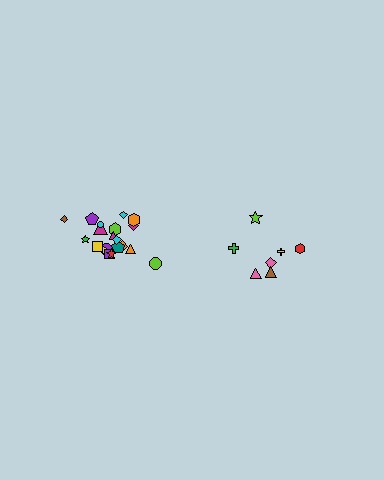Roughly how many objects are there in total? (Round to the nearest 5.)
Roughly 30 objects in total.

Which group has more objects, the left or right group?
The left group.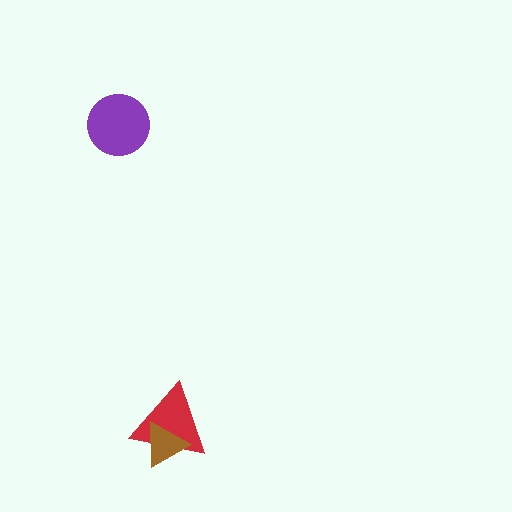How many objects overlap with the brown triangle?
1 object overlaps with the brown triangle.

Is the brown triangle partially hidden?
No, no other shape covers it.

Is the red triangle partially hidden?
Yes, it is partially covered by another shape.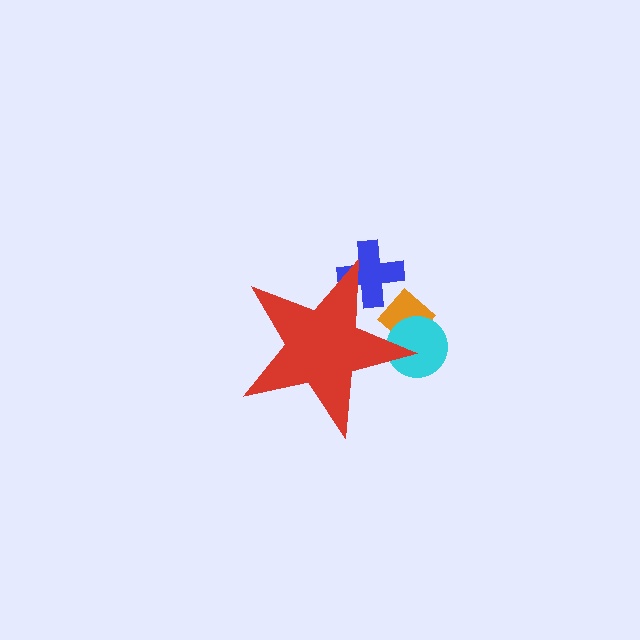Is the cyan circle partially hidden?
Yes, the cyan circle is partially hidden behind the red star.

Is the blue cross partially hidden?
Yes, the blue cross is partially hidden behind the red star.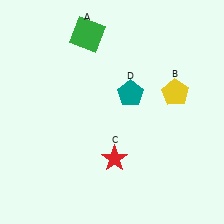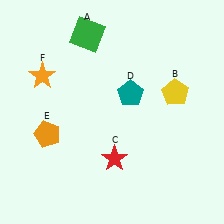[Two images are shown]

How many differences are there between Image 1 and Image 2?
There are 2 differences between the two images.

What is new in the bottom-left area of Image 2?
An orange pentagon (E) was added in the bottom-left area of Image 2.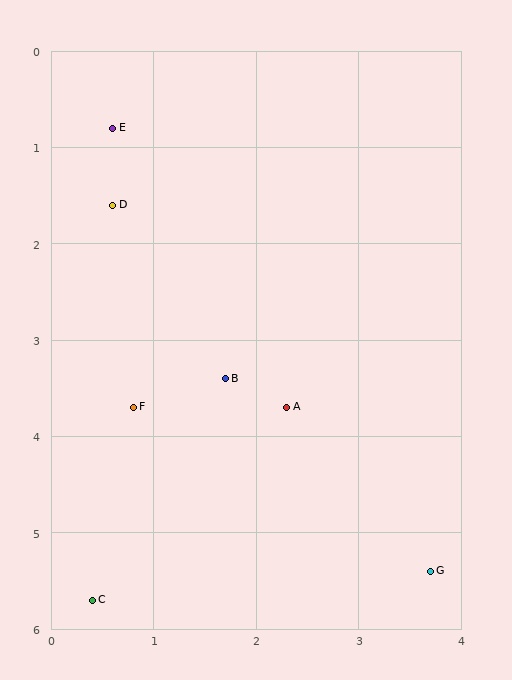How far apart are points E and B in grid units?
Points E and B are about 2.8 grid units apart.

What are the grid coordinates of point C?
Point C is at approximately (0.4, 5.7).